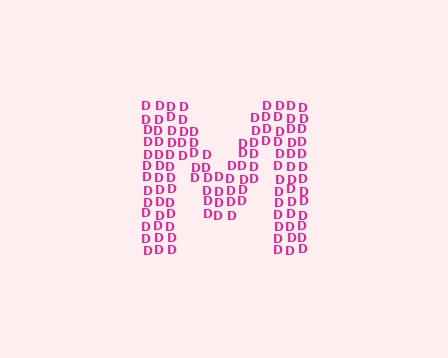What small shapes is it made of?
It is made of small letter D's.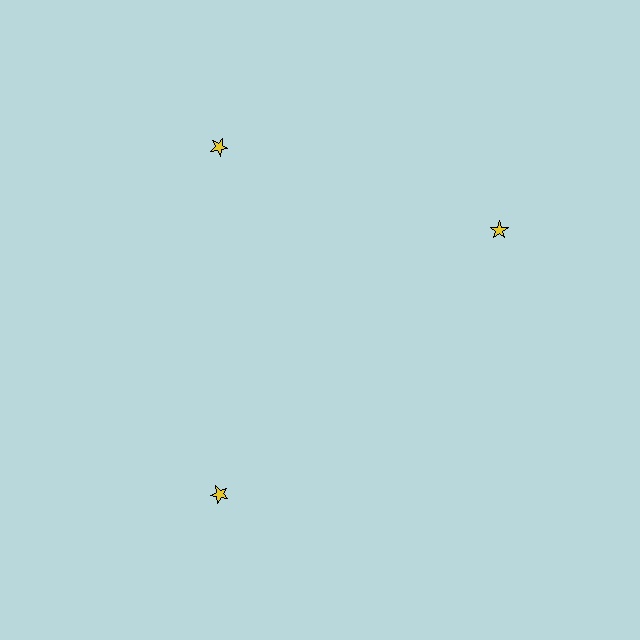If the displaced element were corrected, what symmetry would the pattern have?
It would have 3-fold rotational symmetry — the pattern would map onto itself every 120 degrees.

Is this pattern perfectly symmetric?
No. The 3 yellow stars are arranged in a ring, but one element near the 3 o'clock position is rotated out of alignment along the ring, breaking the 3-fold rotational symmetry.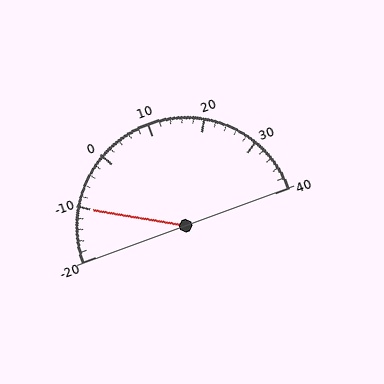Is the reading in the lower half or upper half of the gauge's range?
The reading is in the lower half of the range (-20 to 40).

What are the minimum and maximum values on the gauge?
The gauge ranges from -20 to 40.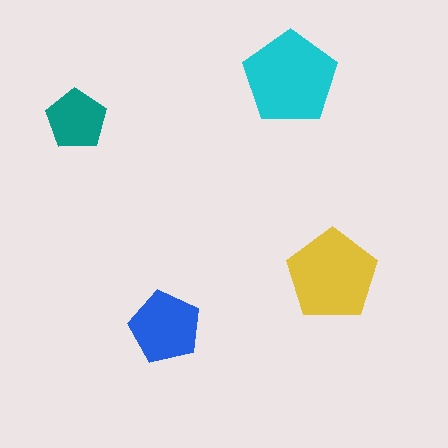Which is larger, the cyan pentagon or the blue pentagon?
The cyan one.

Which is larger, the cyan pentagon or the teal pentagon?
The cyan one.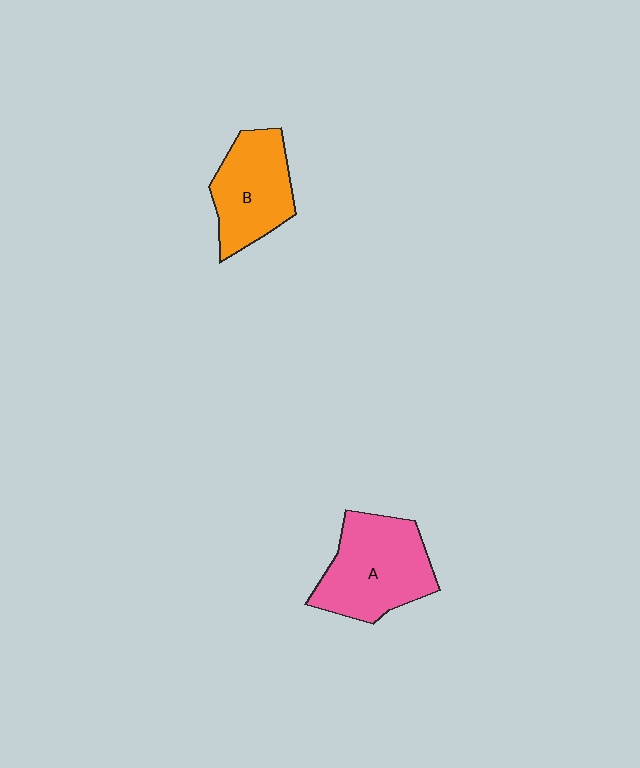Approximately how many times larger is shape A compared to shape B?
Approximately 1.2 times.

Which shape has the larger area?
Shape A (pink).